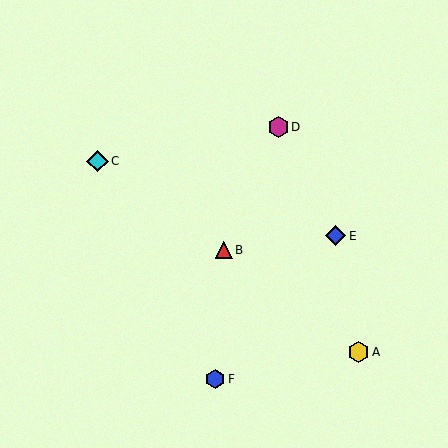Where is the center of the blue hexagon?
The center of the blue hexagon is at (215, 379).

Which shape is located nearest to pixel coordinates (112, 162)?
The cyan diamond (labeled C) at (97, 161) is nearest to that location.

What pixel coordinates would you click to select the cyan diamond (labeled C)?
Click at (97, 161) to select the cyan diamond C.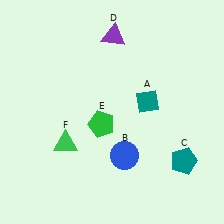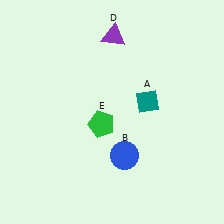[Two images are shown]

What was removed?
The teal pentagon (C), the green triangle (F) were removed in Image 2.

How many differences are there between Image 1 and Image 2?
There are 2 differences between the two images.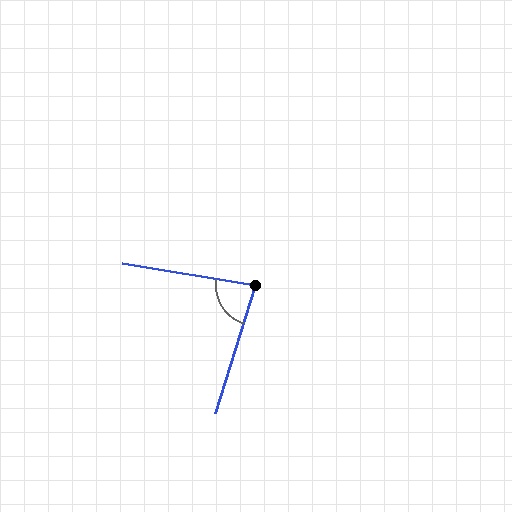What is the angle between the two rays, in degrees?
Approximately 82 degrees.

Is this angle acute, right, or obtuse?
It is acute.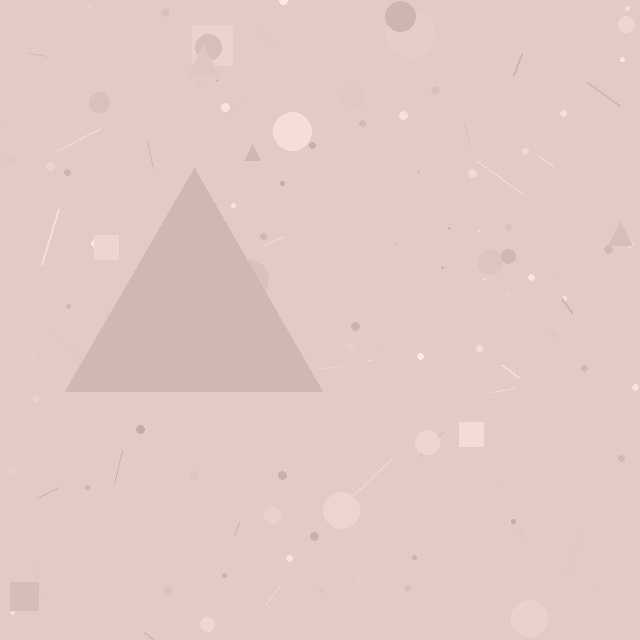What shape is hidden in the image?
A triangle is hidden in the image.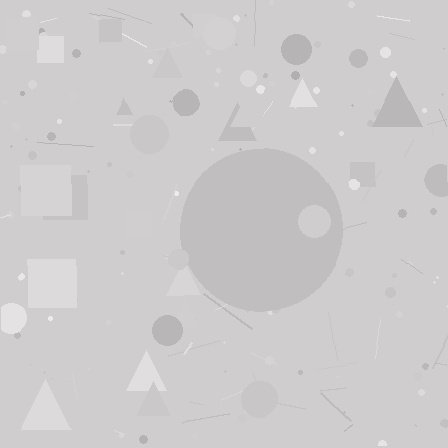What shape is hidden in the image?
A circle is hidden in the image.